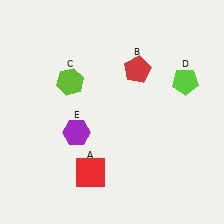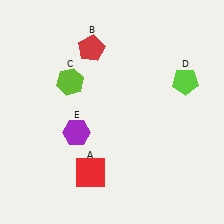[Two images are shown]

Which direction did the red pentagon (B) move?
The red pentagon (B) moved left.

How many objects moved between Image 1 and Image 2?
1 object moved between the two images.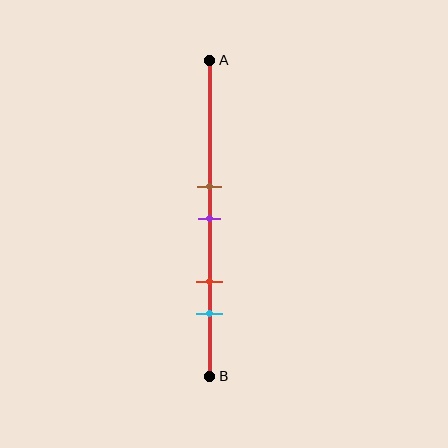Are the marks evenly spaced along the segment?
No, the marks are not evenly spaced.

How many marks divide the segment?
There are 4 marks dividing the segment.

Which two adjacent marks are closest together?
The brown and purple marks are the closest adjacent pair.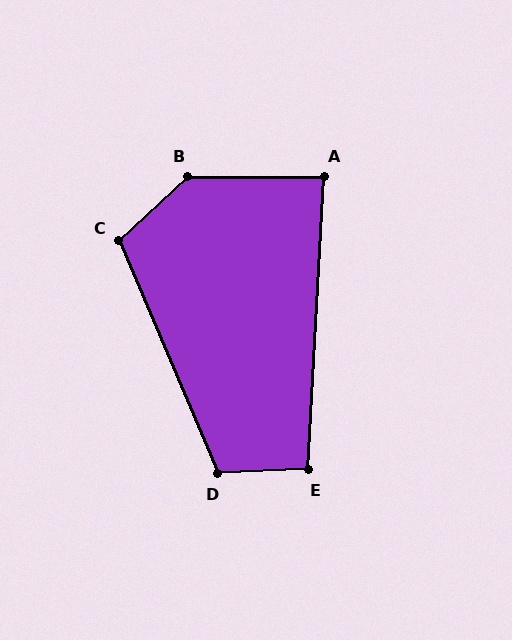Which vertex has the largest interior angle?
B, at approximately 137 degrees.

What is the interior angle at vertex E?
Approximately 96 degrees (obtuse).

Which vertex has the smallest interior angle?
A, at approximately 87 degrees.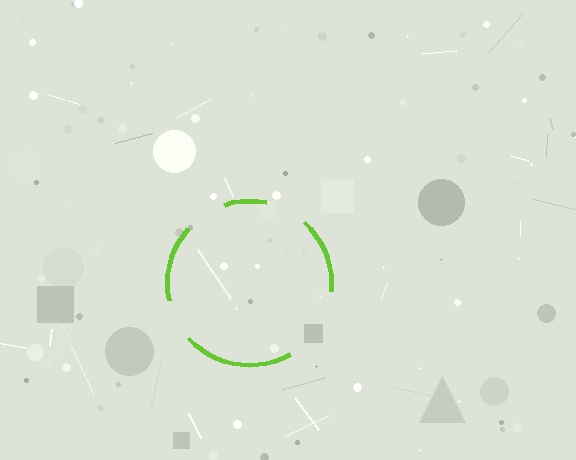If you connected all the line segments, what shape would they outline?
They would outline a circle.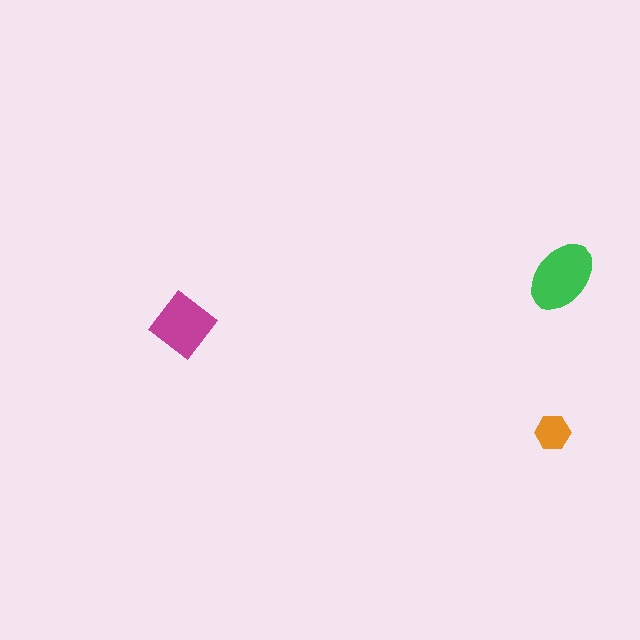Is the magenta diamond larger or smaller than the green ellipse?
Smaller.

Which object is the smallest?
The orange hexagon.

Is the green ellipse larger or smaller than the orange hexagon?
Larger.